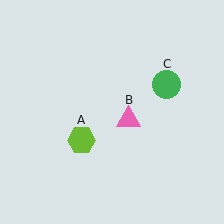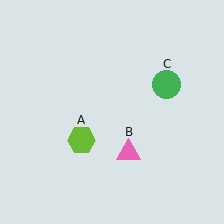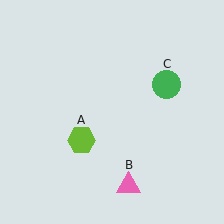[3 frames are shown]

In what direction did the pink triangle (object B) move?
The pink triangle (object B) moved down.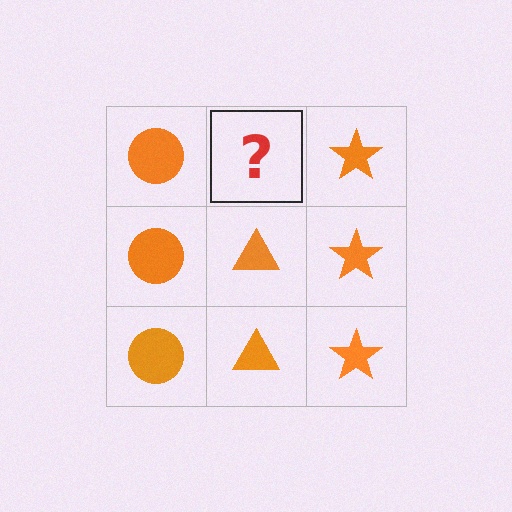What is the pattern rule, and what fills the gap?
The rule is that each column has a consistent shape. The gap should be filled with an orange triangle.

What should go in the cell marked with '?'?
The missing cell should contain an orange triangle.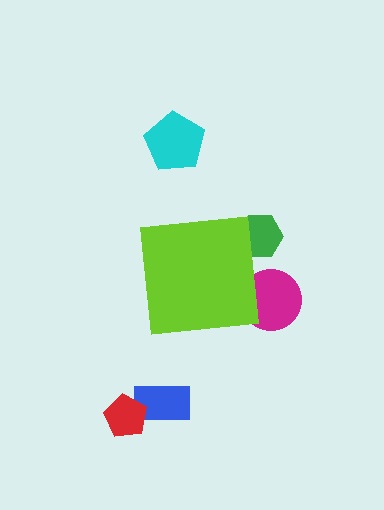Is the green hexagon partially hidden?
Yes, the green hexagon is partially hidden behind the lime square.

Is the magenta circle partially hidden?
Yes, the magenta circle is partially hidden behind the lime square.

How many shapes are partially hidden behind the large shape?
2 shapes are partially hidden.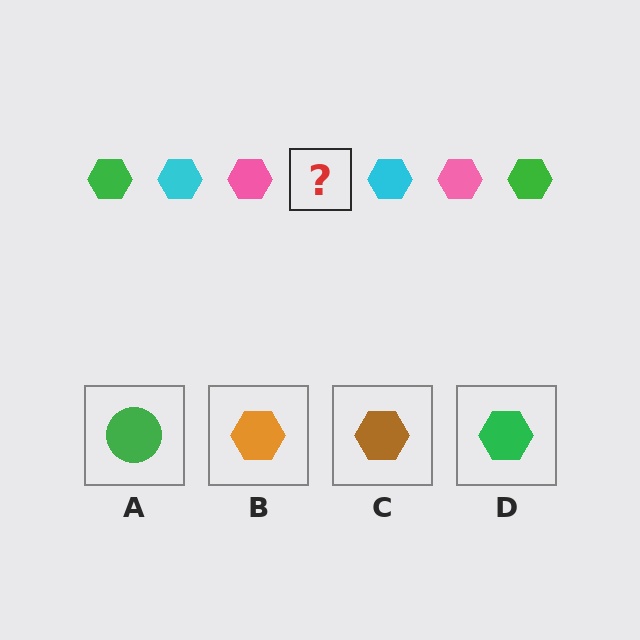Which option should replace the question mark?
Option D.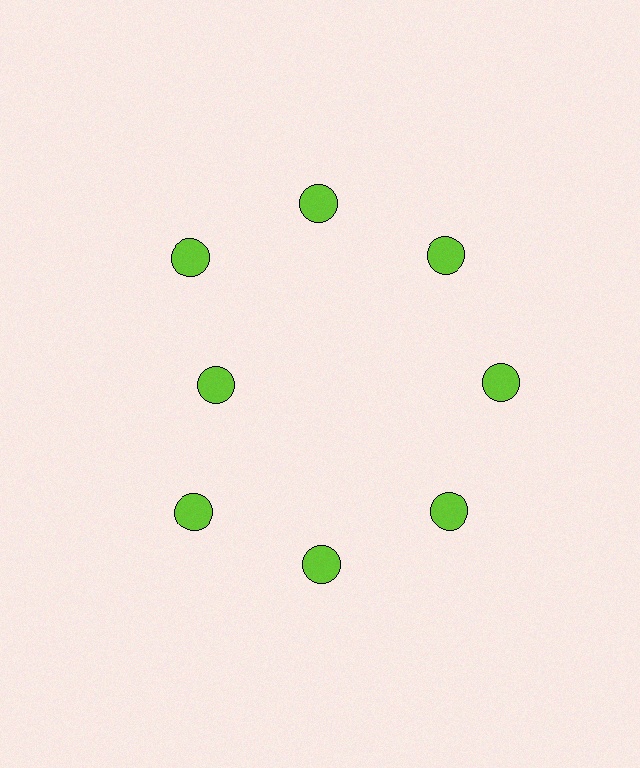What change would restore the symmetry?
The symmetry would be restored by moving it outward, back onto the ring so that all 8 circles sit at equal angles and equal distance from the center.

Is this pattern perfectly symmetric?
No. The 8 lime circles are arranged in a ring, but one element near the 9 o'clock position is pulled inward toward the center, breaking the 8-fold rotational symmetry.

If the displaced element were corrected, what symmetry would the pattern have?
It would have 8-fold rotational symmetry — the pattern would map onto itself every 45 degrees.